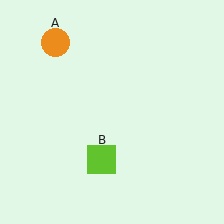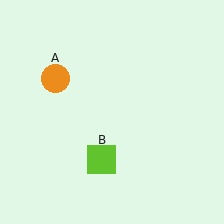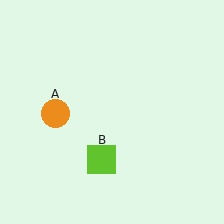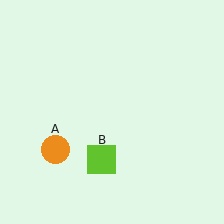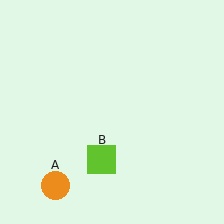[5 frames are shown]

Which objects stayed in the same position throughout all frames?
Lime square (object B) remained stationary.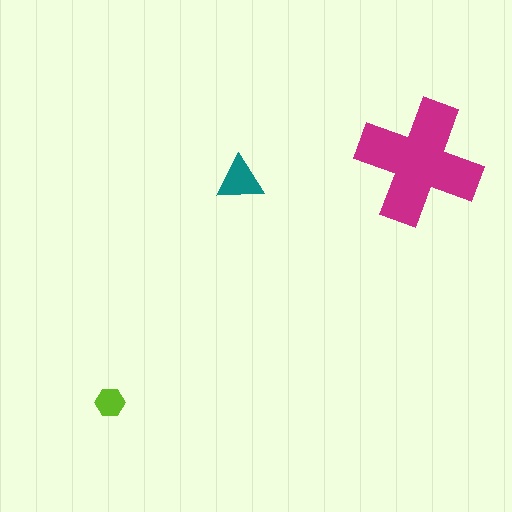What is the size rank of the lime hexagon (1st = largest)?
3rd.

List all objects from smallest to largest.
The lime hexagon, the teal triangle, the magenta cross.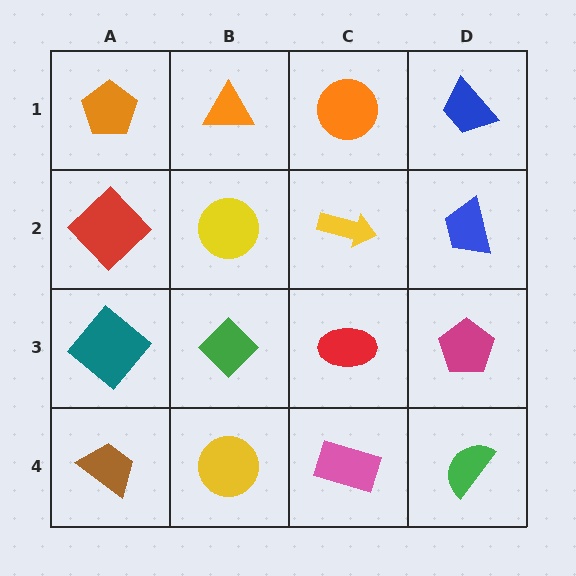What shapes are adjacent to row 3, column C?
A yellow arrow (row 2, column C), a pink rectangle (row 4, column C), a green diamond (row 3, column B), a magenta pentagon (row 3, column D).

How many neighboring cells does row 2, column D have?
3.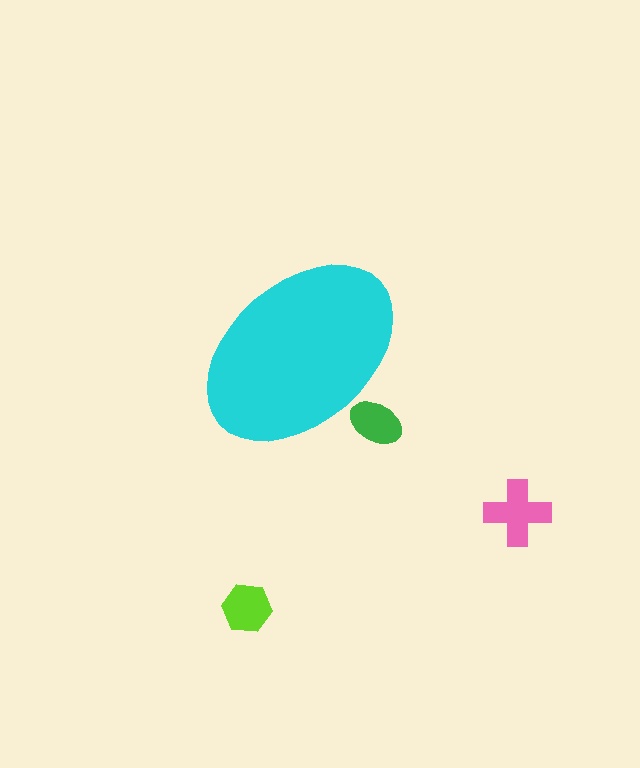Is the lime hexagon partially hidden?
No, the lime hexagon is fully visible.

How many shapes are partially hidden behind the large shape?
1 shape is partially hidden.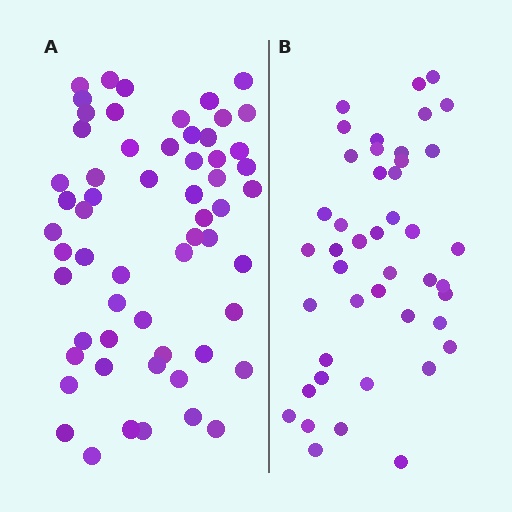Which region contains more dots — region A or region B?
Region A (the left region) has more dots.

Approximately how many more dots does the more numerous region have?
Region A has approximately 15 more dots than region B.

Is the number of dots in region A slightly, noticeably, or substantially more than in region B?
Region A has noticeably more, but not dramatically so. The ratio is roughly 1.3 to 1.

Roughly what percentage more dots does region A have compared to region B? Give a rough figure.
About 35% more.